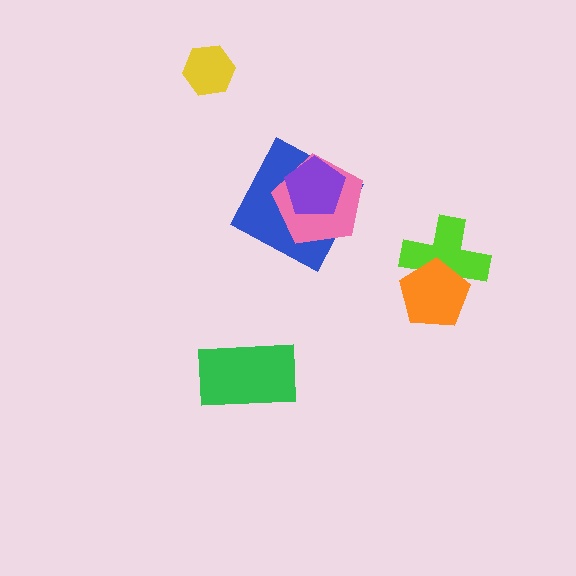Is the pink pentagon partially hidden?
Yes, it is partially covered by another shape.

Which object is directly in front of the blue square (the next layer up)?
The pink pentagon is directly in front of the blue square.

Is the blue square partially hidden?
Yes, it is partially covered by another shape.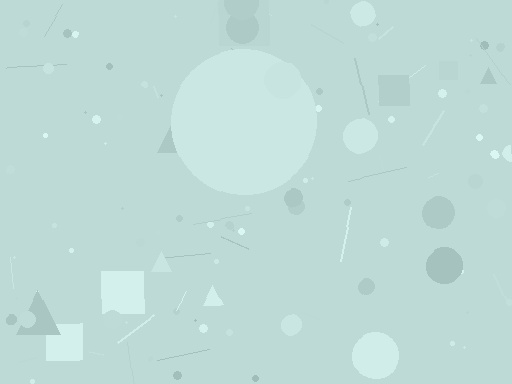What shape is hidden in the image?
A circle is hidden in the image.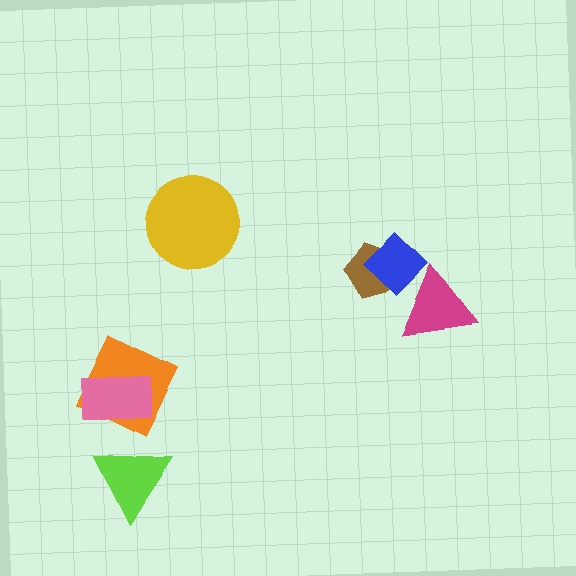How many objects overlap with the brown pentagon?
1 object overlaps with the brown pentagon.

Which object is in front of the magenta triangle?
The blue diamond is in front of the magenta triangle.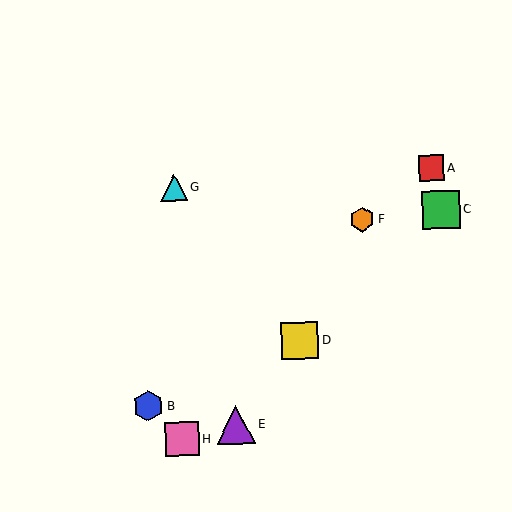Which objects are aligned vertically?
Objects G, H are aligned vertically.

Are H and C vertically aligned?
No, H is at x≈182 and C is at x≈441.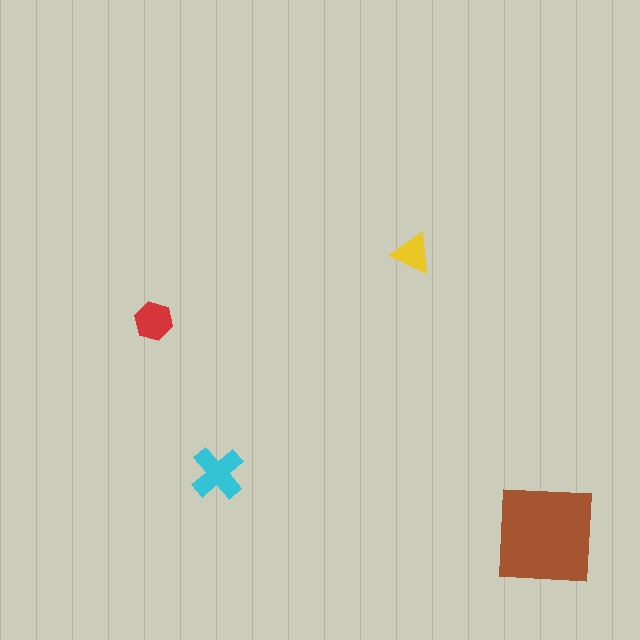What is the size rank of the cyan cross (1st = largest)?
2nd.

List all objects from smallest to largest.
The yellow triangle, the red hexagon, the cyan cross, the brown square.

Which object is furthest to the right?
The brown square is rightmost.